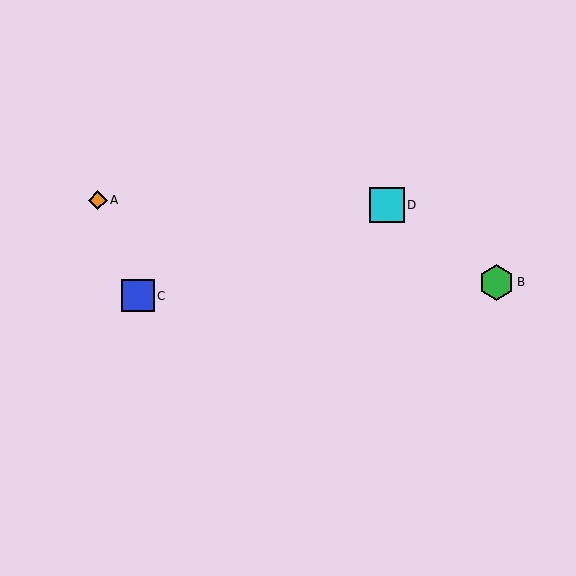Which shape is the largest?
The green hexagon (labeled B) is the largest.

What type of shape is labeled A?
Shape A is an orange diamond.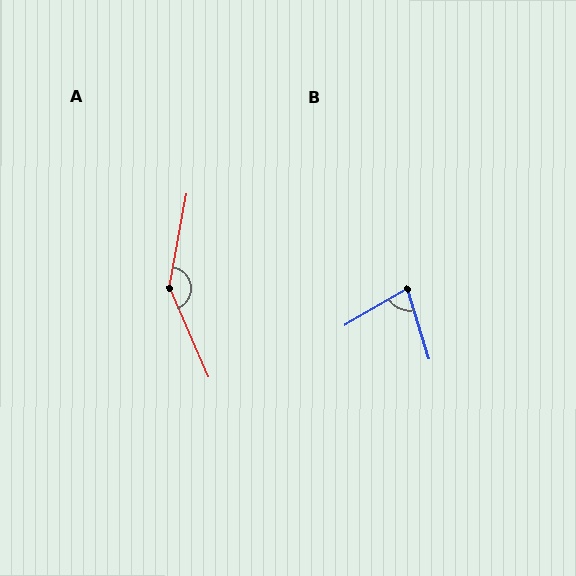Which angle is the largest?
A, at approximately 146 degrees.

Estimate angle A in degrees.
Approximately 146 degrees.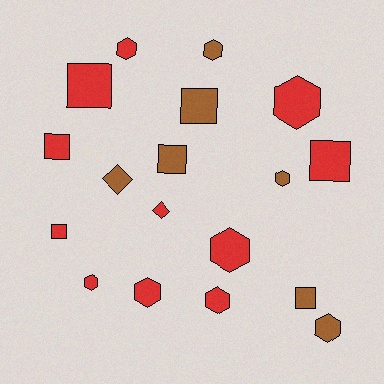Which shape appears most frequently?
Hexagon, with 9 objects.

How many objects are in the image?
There are 18 objects.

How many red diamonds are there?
There is 1 red diamond.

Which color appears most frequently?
Red, with 11 objects.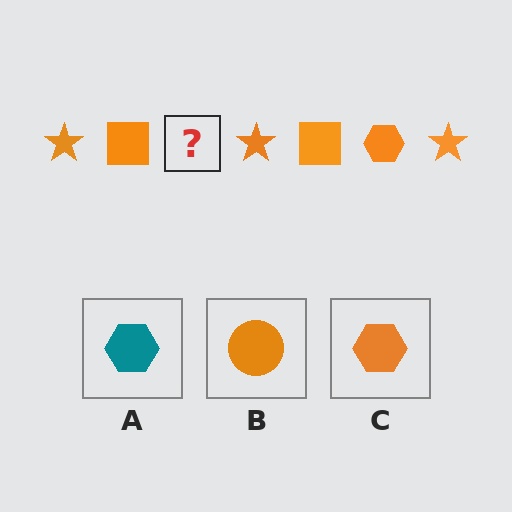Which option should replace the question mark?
Option C.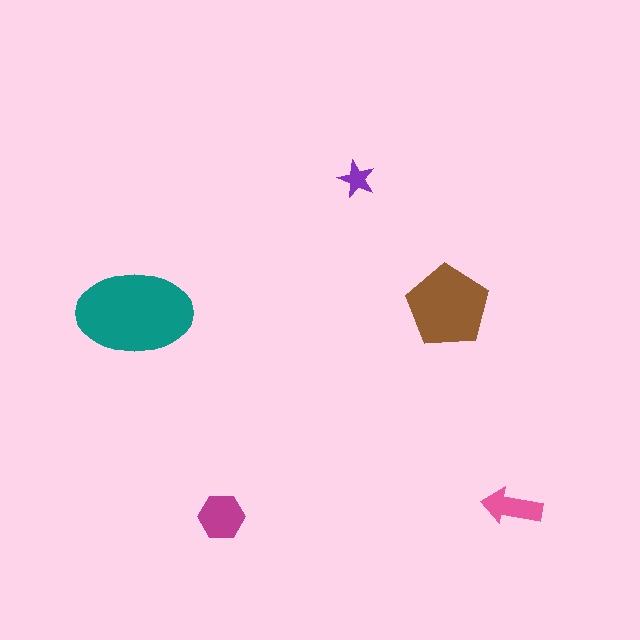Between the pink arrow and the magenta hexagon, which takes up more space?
The magenta hexagon.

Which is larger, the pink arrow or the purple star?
The pink arrow.